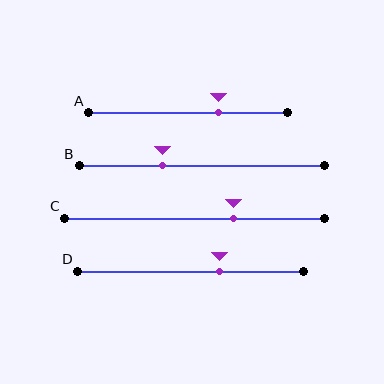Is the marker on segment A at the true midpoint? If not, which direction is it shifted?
No, the marker on segment A is shifted to the right by about 15% of the segment length.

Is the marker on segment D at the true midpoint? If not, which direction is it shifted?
No, the marker on segment D is shifted to the right by about 13% of the segment length.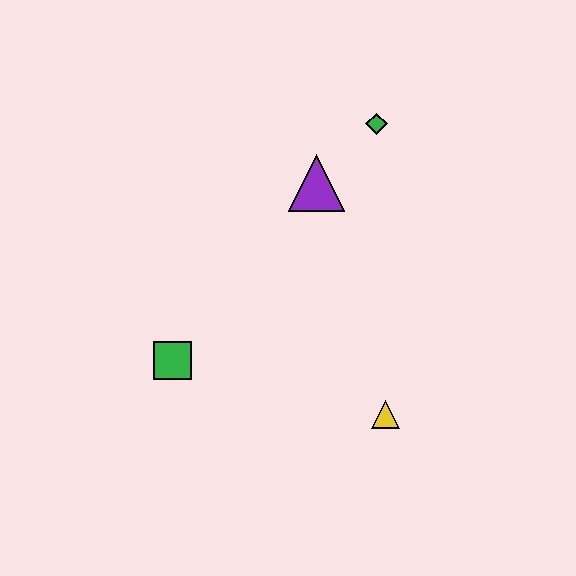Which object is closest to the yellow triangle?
The green square is closest to the yellow triangle.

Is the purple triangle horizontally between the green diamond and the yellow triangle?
No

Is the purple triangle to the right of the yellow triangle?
No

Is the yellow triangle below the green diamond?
Yes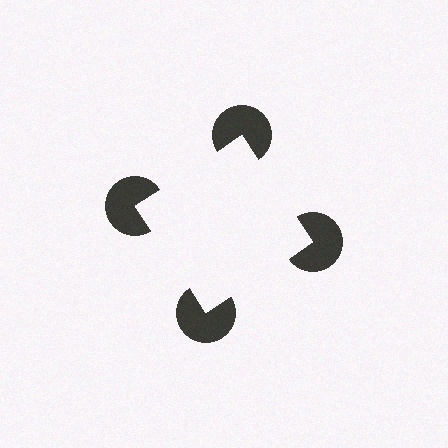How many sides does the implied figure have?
4 sides.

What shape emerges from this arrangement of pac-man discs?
An illusory square — its edges are inferred from the aligned wedge cuts in the pac-man discs, not physically drawn.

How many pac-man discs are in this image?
There are 4 — one at each vertex of the illusory square.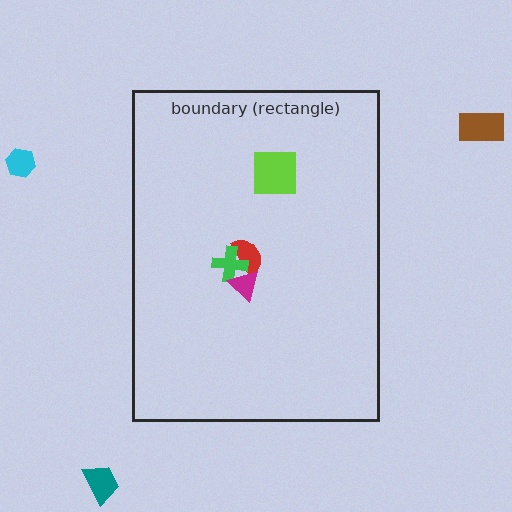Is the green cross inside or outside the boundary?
Inside.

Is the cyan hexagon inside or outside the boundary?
Outside.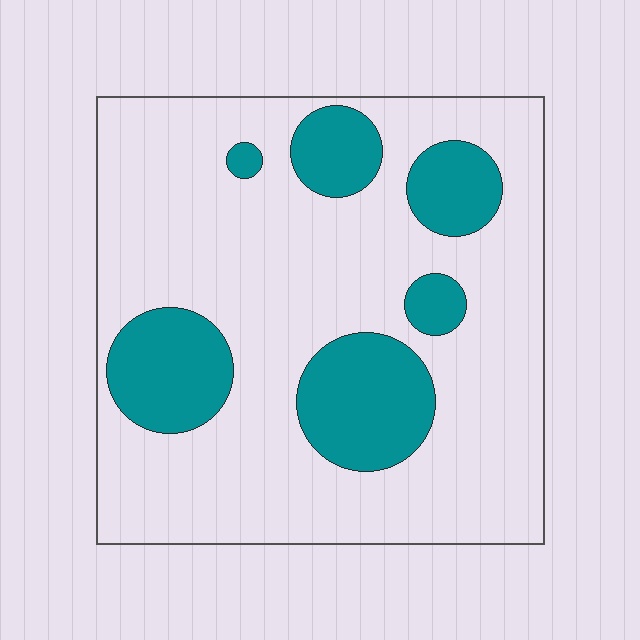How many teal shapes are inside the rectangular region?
6.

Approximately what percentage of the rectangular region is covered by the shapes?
Approximately 25%.